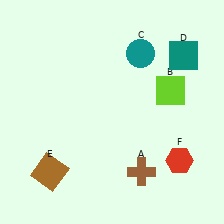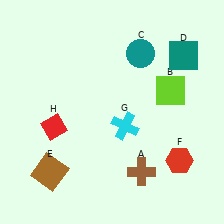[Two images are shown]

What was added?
A cyan cross (G), a red diamond (H) were added in Image 2.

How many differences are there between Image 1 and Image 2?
There are 2 differences between the two images.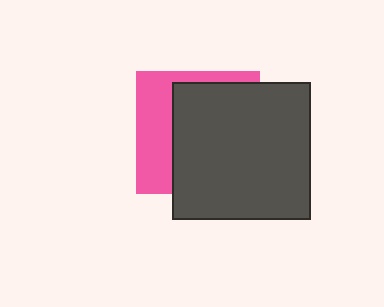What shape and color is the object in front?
The object in front is a dark gray square.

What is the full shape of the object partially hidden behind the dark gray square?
The partially hidden object is a pink square.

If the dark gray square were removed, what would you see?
You would see the complete pink square.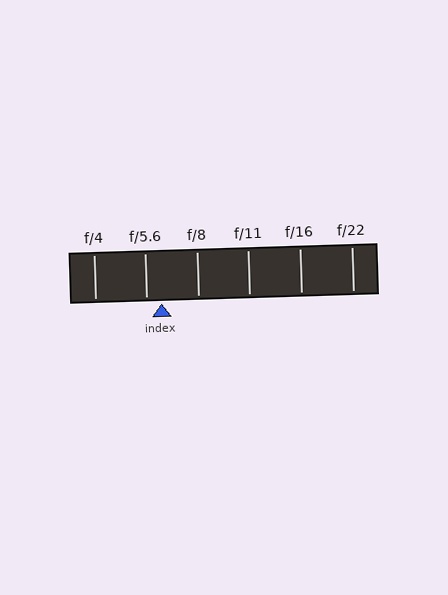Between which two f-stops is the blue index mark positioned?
The index mark is between f/5.6 and f/8.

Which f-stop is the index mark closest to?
The index mark is closest to f/5.6.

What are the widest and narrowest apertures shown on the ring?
The widest aperture shown is f/4 and the narrowest is f/22.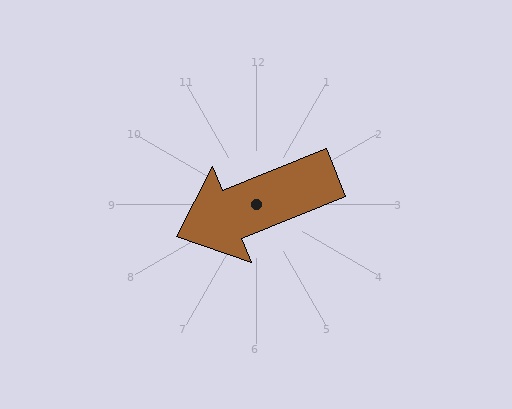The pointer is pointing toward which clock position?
Roughly 8 o'clock.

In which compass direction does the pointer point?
West.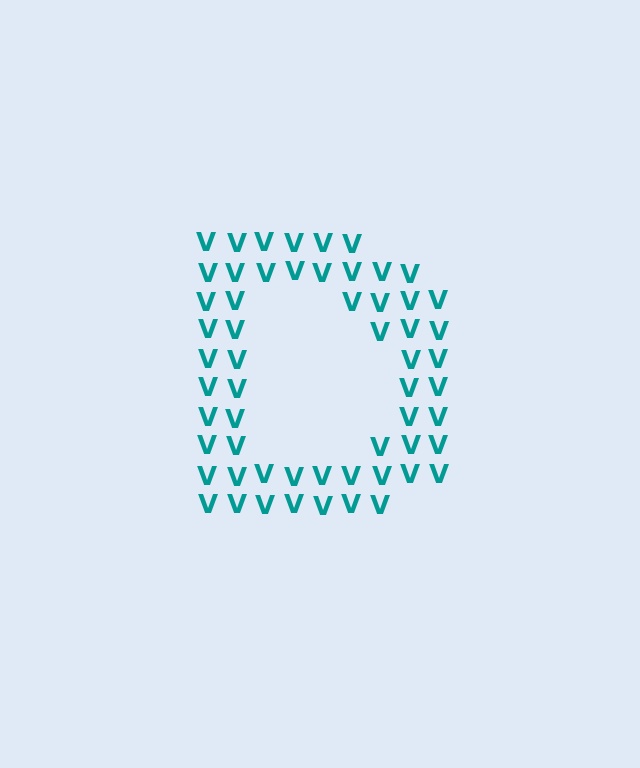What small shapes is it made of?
It is made of small letter V's.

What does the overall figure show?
The overall figure shows the letter D.